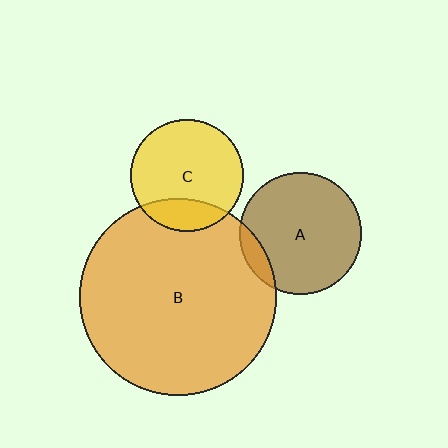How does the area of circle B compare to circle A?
Approximately 2.6 times.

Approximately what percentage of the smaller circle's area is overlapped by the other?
Approximately 20%.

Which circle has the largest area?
Circle B (orange).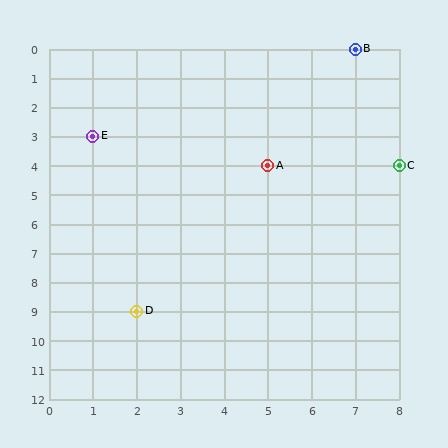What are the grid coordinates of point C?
Point C is at grid coordinates (8, 4).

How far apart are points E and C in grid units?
Points E and C are 7 columns and 1 row apart (about 7.1 grid units diagonally).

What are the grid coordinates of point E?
Point E is at grid coordinates (1, 3).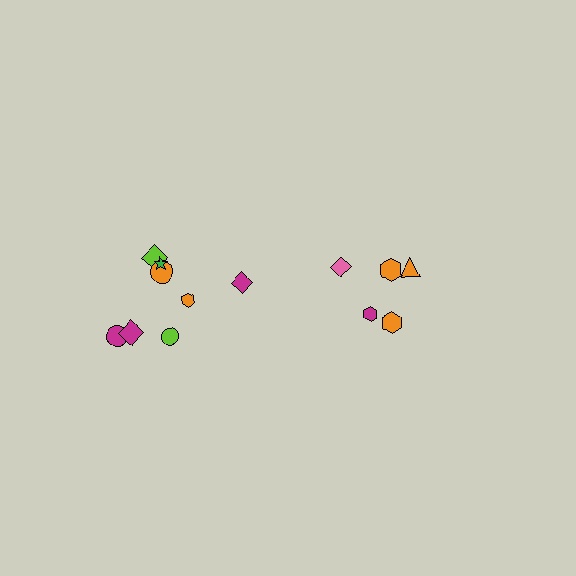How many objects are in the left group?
There are 8 objects.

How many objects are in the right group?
There are 5 objects.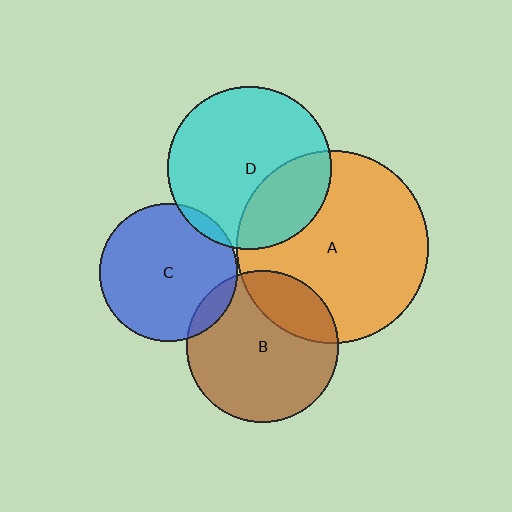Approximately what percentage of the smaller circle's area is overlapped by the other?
Approximately 25%.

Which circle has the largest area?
Circle A (orange).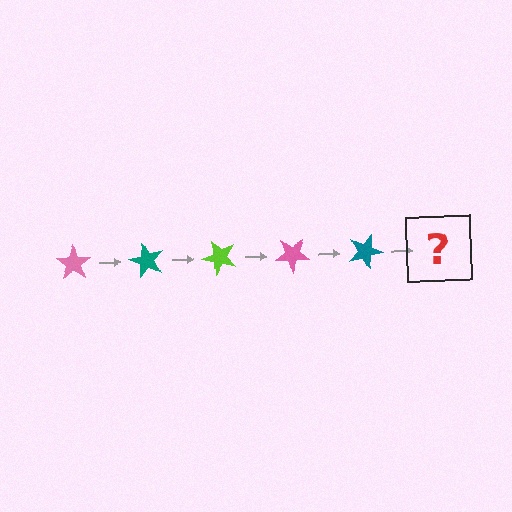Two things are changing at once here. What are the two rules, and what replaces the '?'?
The two rules are that it rotates 60 degrees each step and the color cycles through pink, teal, and lime. The '?' should be a lime star, rotated 300 degrees from the start.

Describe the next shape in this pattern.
It should be a lime star, rotated 300 degrees from the start.